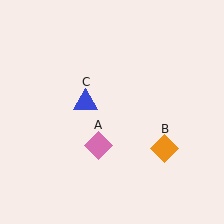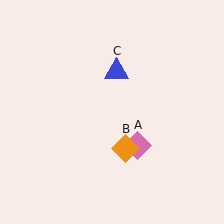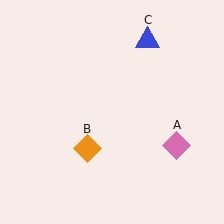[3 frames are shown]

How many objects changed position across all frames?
3 objects changed position: pink diamond (object A), orange diamond (object B), blue triangle (object C).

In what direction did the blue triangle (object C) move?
The blue triangle (object C) moved up and to the right.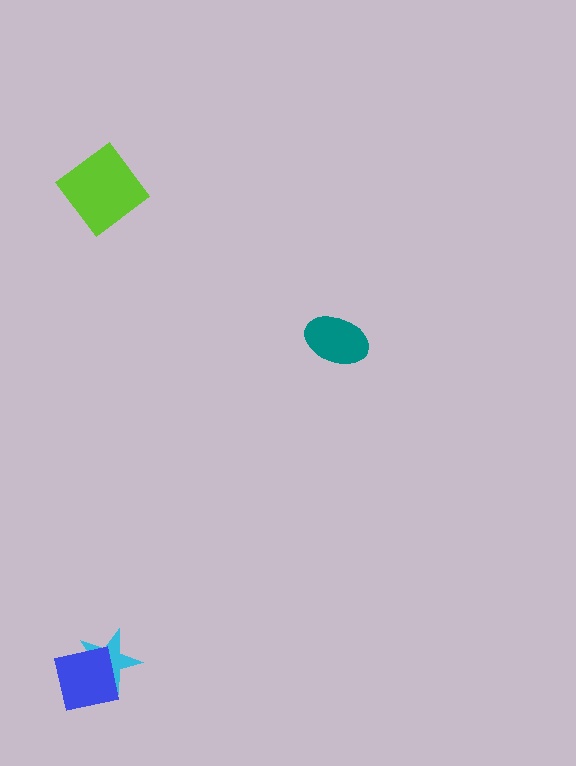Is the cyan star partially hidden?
Yes, it is partially covered by another shape.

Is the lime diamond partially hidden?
No, no other shape covers it.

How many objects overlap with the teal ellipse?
0 objects overlap with the teal ellipse.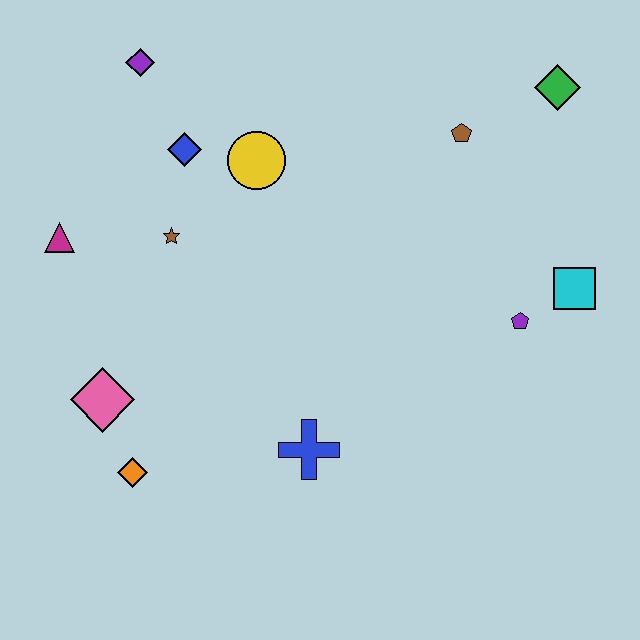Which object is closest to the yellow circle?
The blue diamond is closest to the yellow circle.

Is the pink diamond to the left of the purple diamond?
Yes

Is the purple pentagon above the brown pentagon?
No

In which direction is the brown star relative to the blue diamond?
The brown star is below the blue diamond.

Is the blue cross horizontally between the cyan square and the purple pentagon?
No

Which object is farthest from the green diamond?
The orange diamond is farthest from the green diamond.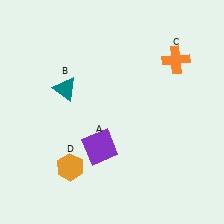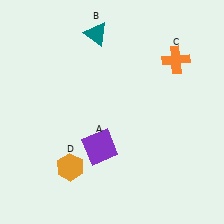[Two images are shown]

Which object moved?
The teal triangle (B) moved up.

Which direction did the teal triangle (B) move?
The teal triangle (B) moved up.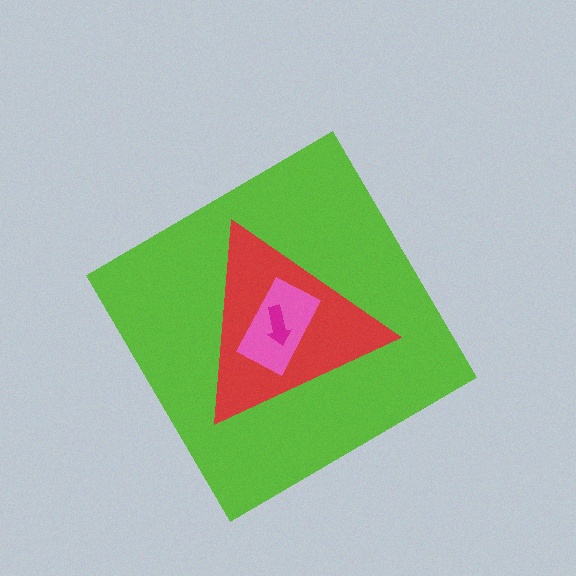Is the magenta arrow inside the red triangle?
Yes.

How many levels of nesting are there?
4.